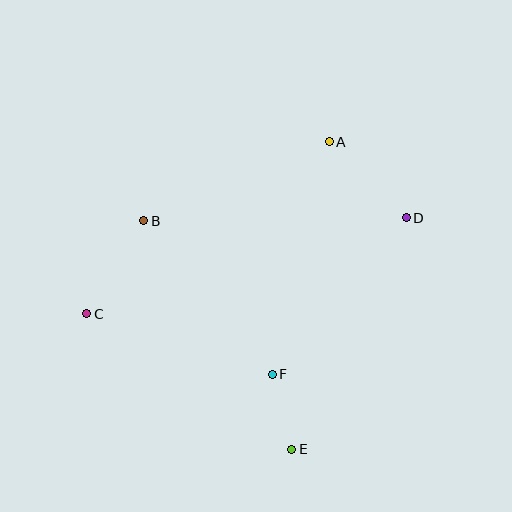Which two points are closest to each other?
Points E and F are closest to each other.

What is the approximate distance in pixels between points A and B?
The distance between A and B is approximately 202 pixels.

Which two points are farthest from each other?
Points C and D are farthest from each other.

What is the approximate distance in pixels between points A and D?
The distance between A and D is approximately 108 pixels.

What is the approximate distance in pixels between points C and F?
The distance between C and F is approximately 195 pixels.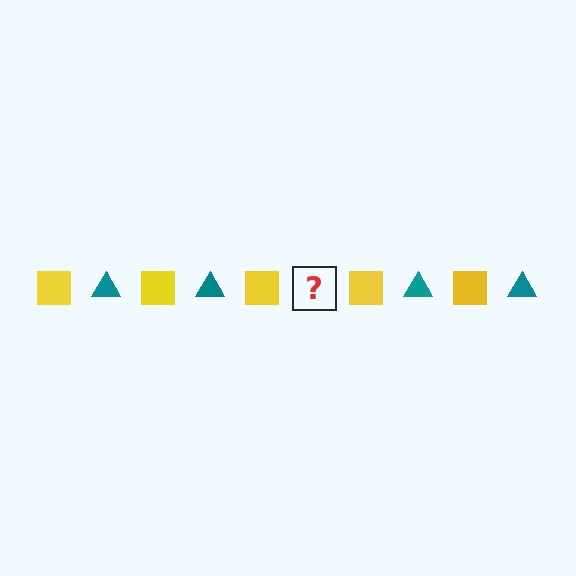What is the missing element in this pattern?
The missing element is a teal triangle.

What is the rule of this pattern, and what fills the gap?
The rule is that the pattern alternates between yellow square and teal triangle. The gap should be filled with a teal triangle.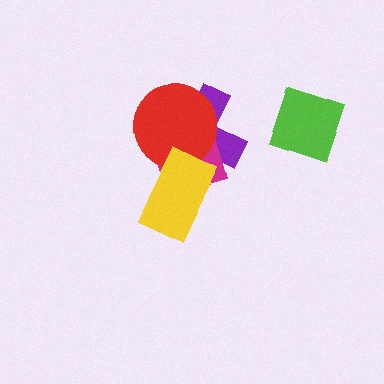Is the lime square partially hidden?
No, no other shape covers it.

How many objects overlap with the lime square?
0 objects overlap with the lime square.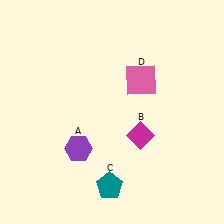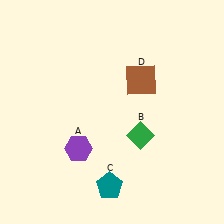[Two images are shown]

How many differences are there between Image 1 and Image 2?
There are 2 differences between the two images.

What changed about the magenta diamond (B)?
In Image 1, B is magenta. In Image 2, it changed to green.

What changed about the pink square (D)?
In Image 1, D is pink. In Image 2, it changed to brown.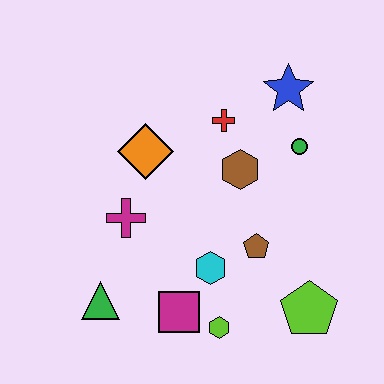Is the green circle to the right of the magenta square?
Yes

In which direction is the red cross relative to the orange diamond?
The red cross is to the right of the orange diamond.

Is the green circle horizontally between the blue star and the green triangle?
No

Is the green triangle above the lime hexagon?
Yes